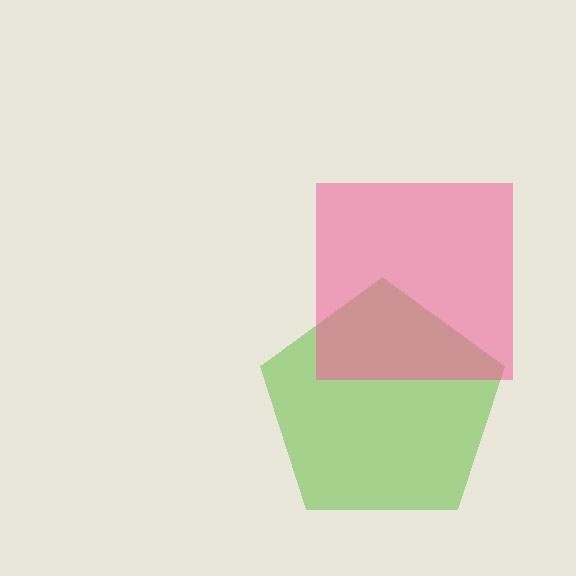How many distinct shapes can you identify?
There are 2 distinct shapes: a lime pentagon, a pink square.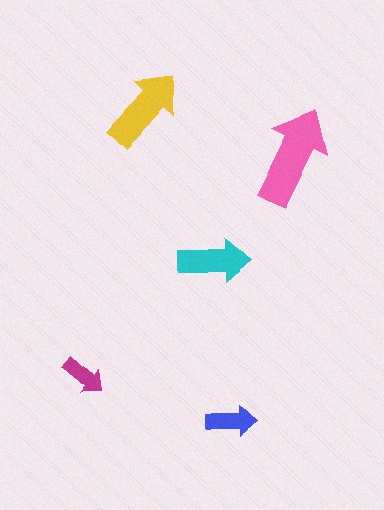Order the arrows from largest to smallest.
the pink one, the yellow one, the cyan one, the blue one, the magenta one.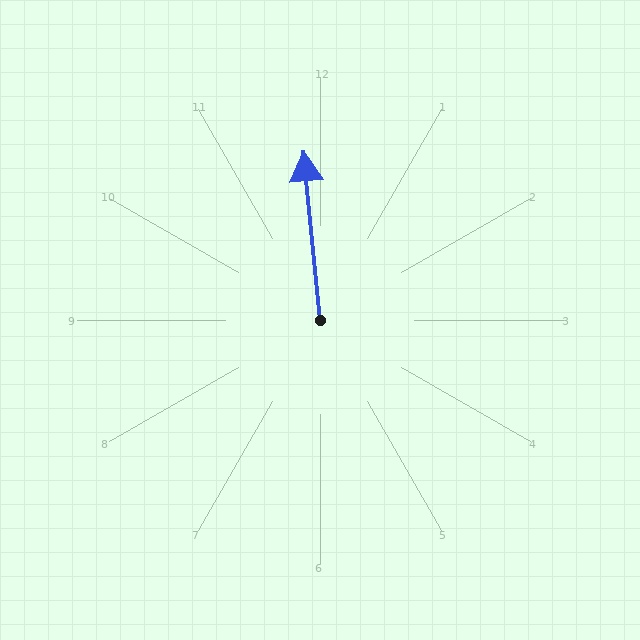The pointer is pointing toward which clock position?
Roughly 12 o'clock.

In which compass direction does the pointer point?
North.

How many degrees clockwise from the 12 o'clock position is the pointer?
Approximately 354 degrees.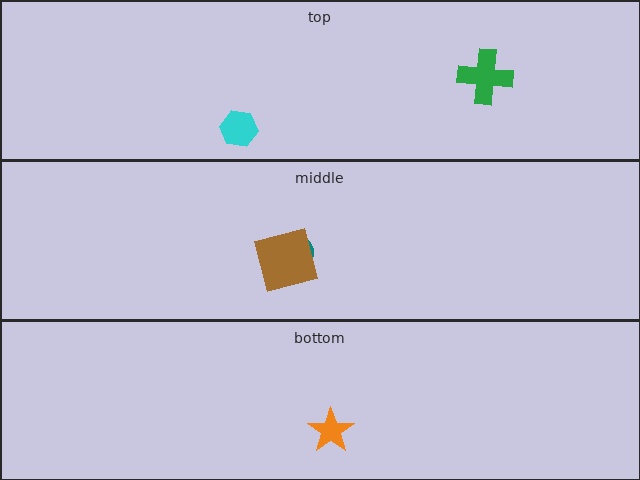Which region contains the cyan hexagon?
The top region.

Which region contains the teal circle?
The middle region.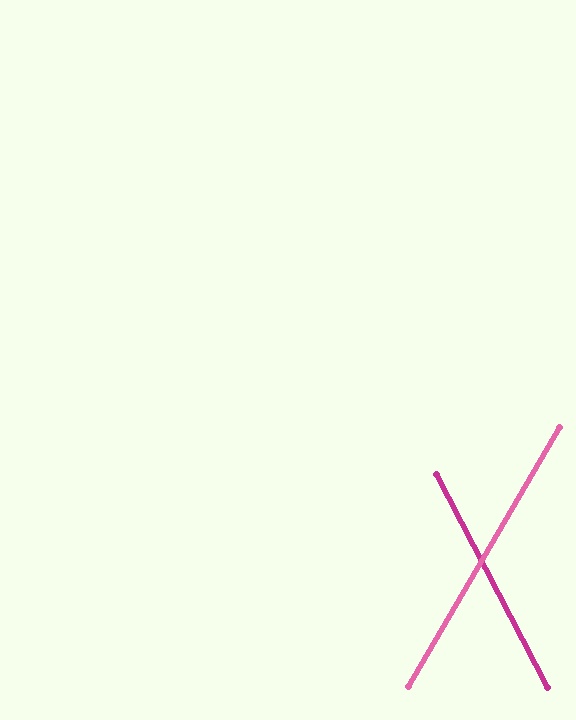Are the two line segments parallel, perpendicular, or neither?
Neither parallel nor perpendicular — they differ by about 58°.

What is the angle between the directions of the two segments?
Approximately 58 degrees.